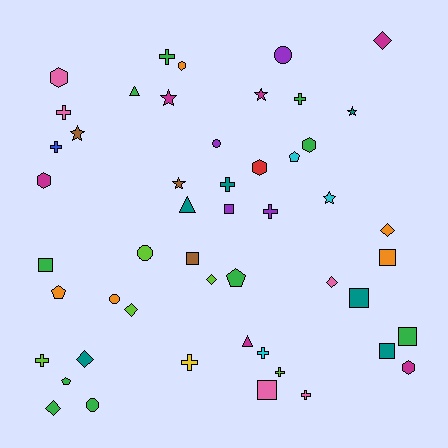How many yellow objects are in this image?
There is 1 yellow object.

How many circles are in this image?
There are 5 circles.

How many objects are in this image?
There are 50 objects.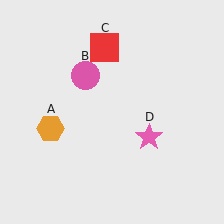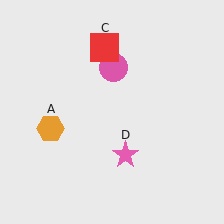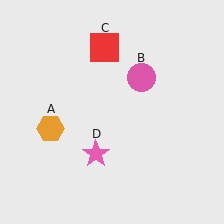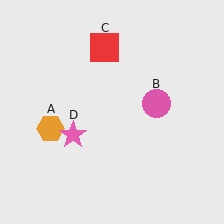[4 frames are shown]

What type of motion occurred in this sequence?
The pink circle (object B), pink star (object D) rotated clockwise around the center of the scene.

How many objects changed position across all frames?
2 objects changed position: pink circle (object B), pink star (object D).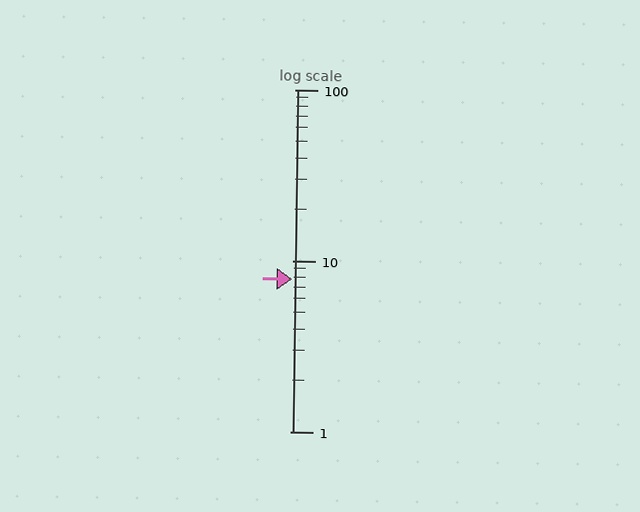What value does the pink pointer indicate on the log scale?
The pointer indicates approximately 7.8.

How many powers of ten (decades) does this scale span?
The scale spans 2 decades, from 1 to 100.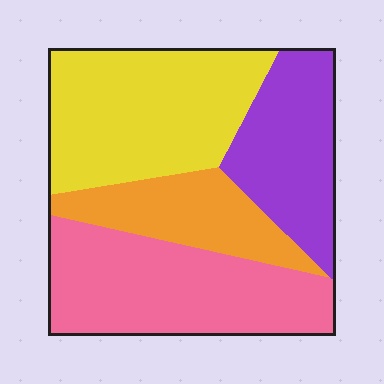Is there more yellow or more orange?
Yellow.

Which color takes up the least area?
Orange, at roughly 15%.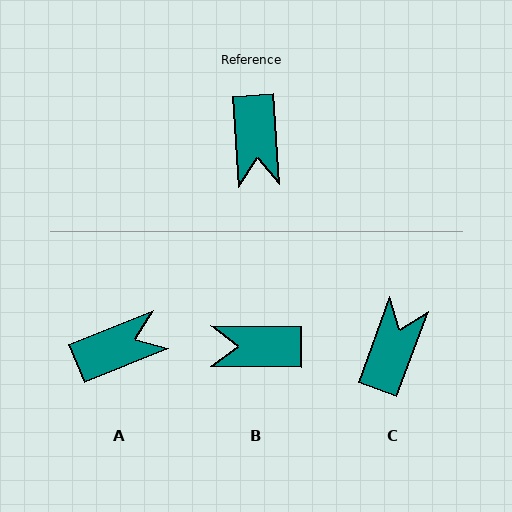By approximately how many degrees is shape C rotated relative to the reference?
Approximately 156 degrees counter-clockwise.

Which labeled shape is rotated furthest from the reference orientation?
C, about 156 degrees away.